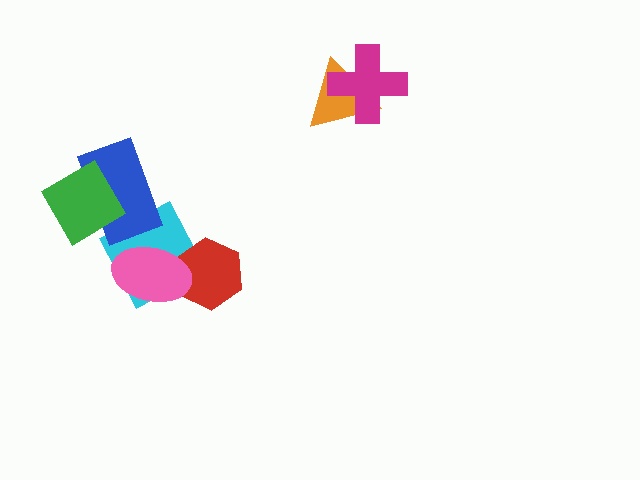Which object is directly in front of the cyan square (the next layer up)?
The blue rectangle is directly in front of the cyan square.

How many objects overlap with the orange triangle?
1 object overlaps with the orange triangle.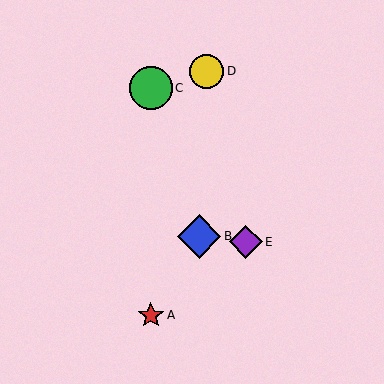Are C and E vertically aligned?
No, C is at x≈151 and E is at x≈246.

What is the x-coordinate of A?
Object A is at x≈151.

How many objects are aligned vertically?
2 objects (A, C) are aligned vertically.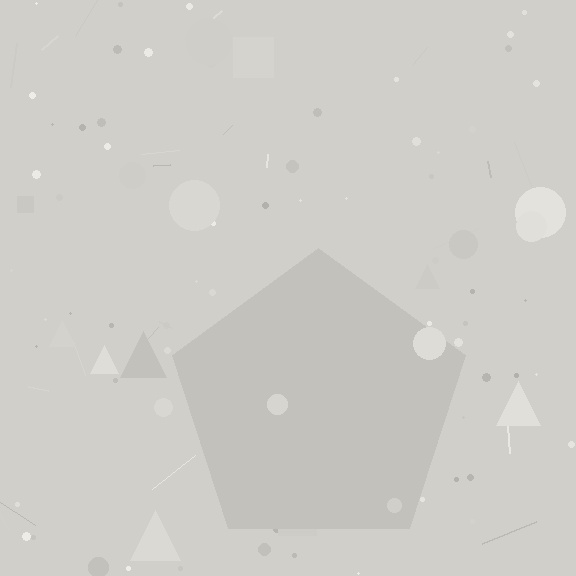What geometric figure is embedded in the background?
A pentagon is embedded in the background.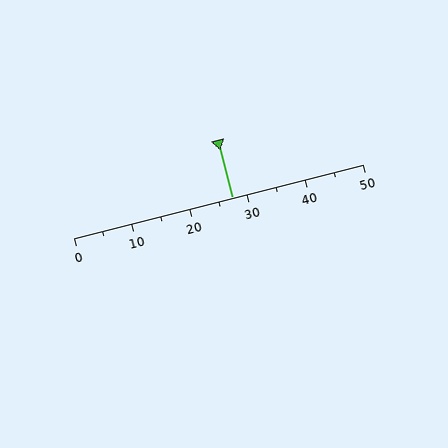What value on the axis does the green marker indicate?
The marker indicates approximately 27.5.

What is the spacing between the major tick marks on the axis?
The major ticks are spaced 10 apart.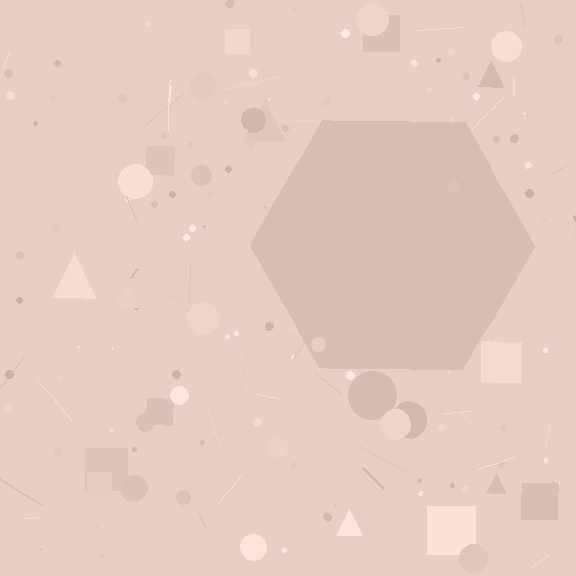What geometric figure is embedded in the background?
A hexagon is embedded in the background.